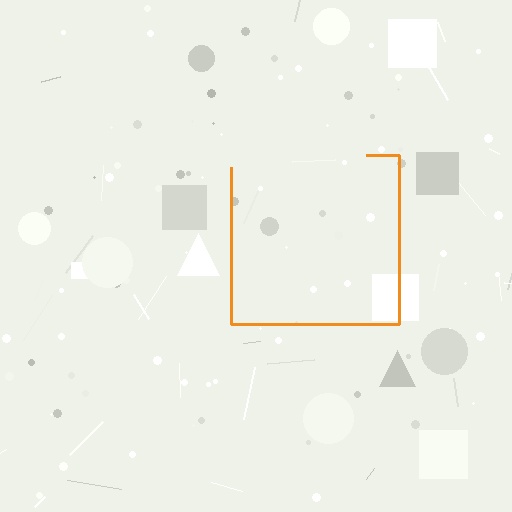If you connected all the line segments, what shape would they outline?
They would outline a square.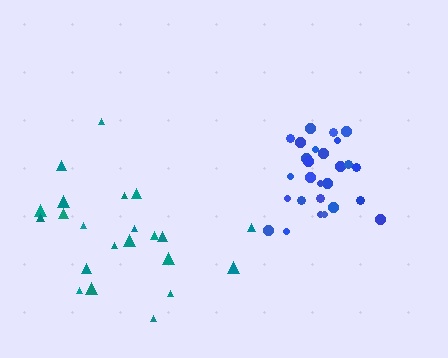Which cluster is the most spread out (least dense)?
Teal.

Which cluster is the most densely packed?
Blue.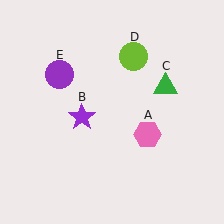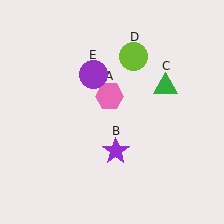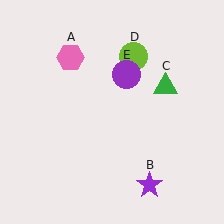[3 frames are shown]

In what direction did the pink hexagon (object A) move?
The pink hexagon (object A) moved up and to the left.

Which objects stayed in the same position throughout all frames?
Green triangle (object C) and lime circle (object D) remained stationary.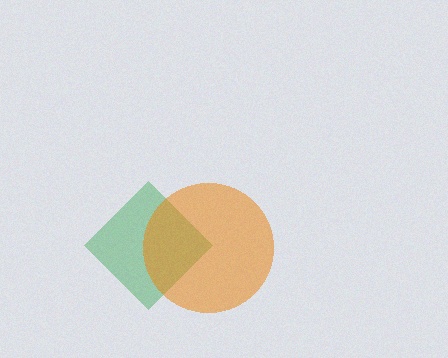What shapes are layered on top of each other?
The layered shapes are: a green diamond, an orange circle.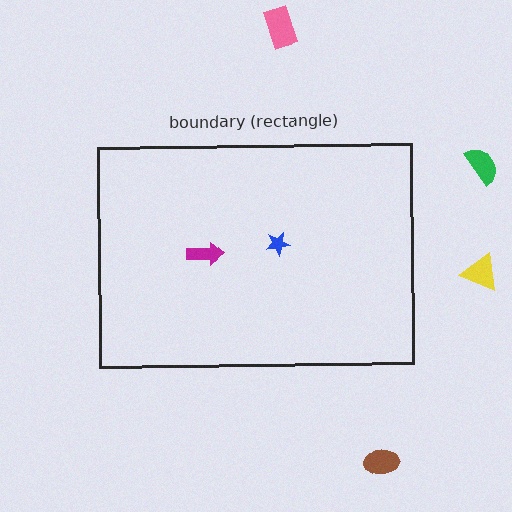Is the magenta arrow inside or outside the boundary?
Inside.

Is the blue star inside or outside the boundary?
Inside.